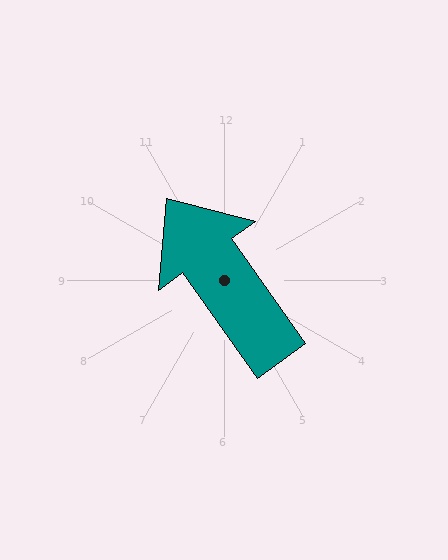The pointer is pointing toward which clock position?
Roughly 11 o'clock.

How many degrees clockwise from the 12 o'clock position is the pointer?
Approximately 325 degrees.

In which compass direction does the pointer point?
Northwest.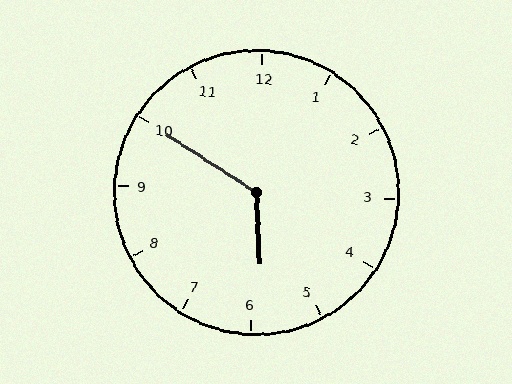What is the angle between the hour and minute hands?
Approximately 125 degrees.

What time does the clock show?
5:50.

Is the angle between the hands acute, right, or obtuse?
It is obtuse.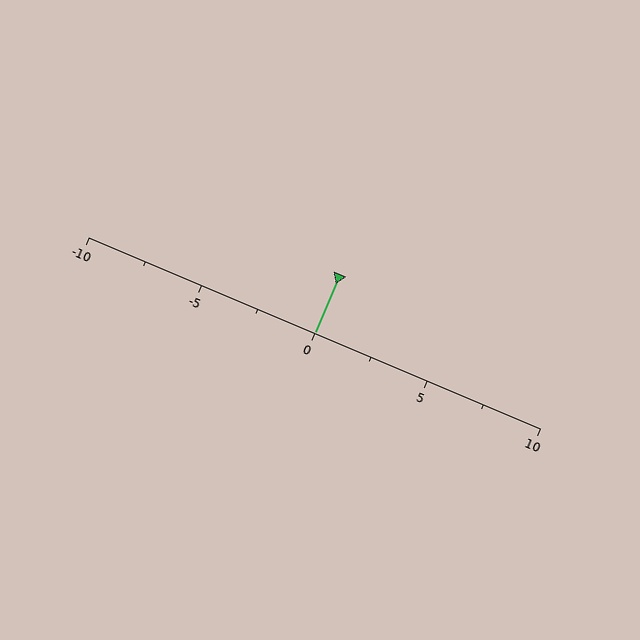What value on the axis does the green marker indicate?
The marker indicates approximately 0.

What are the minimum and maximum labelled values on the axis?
The axis runs from -10 to 10.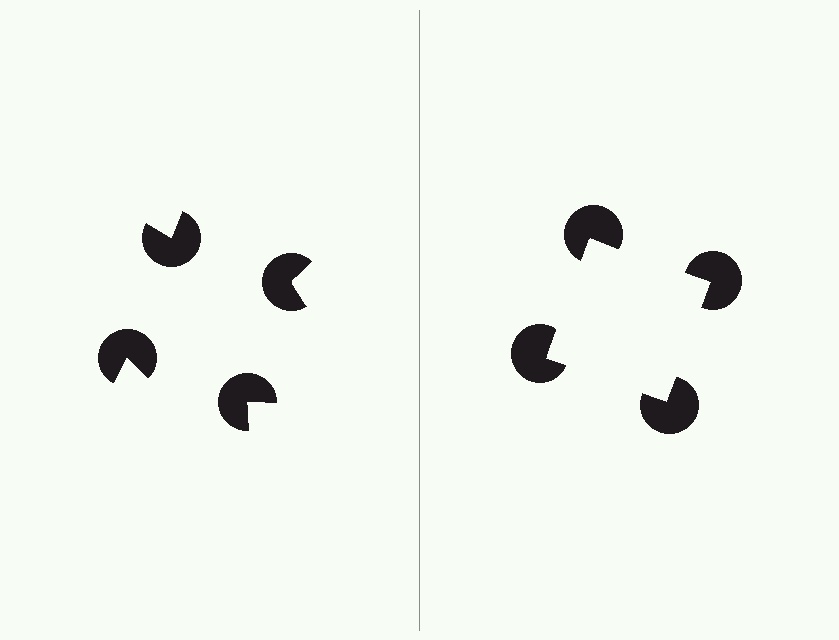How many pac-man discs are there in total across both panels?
8 — 4 on each side.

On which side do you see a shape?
An illusory square appears on the right side. On the left side the wedge cuts are rotated, so no coherent shape forms.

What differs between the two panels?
The pac-man discs are positioned identically on both sides; only the wedge orientations differ. On the right they align to a square; on the left they are misaligned.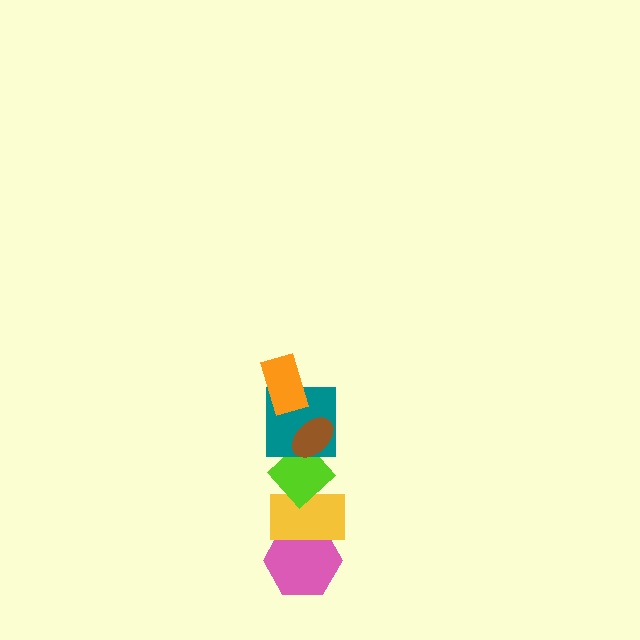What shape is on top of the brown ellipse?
The orange rectangle is on top of the brown ellipse.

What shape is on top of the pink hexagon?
The yellow rectangle is on top of the pink hexagon.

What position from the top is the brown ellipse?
The brown ellipse is 2nd from the top.